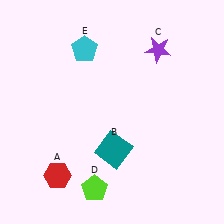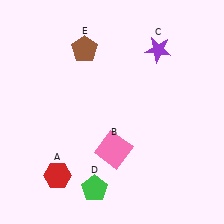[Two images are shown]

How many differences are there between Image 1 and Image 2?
There are 3 differences between the two images.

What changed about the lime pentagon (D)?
In Image 1, D is lime. In Image 2, it changed to green.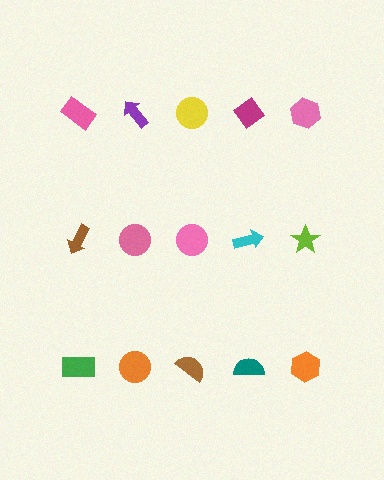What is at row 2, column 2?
A pink circle.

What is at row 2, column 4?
A cyan arrow.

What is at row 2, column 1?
A brown arrow.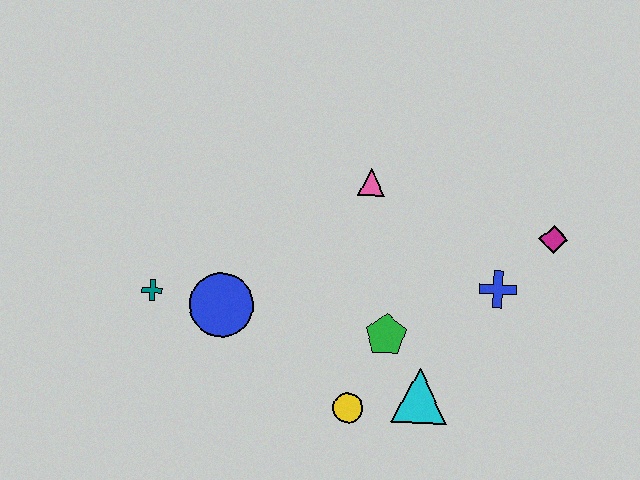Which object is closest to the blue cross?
The magenta diamond is closest to the blue cross.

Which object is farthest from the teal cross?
The magenta diamond is farthest from the teal cross.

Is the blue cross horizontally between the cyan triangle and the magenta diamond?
Yes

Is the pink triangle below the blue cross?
No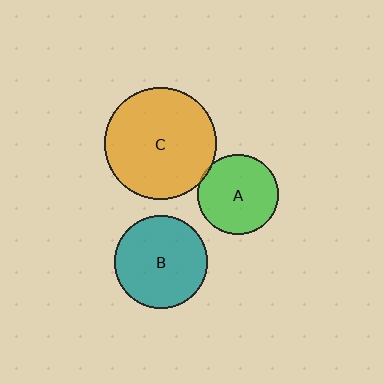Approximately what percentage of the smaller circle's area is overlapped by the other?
Approximately 5%.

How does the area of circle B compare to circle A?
Approximately 1.3 times.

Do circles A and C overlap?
Yes.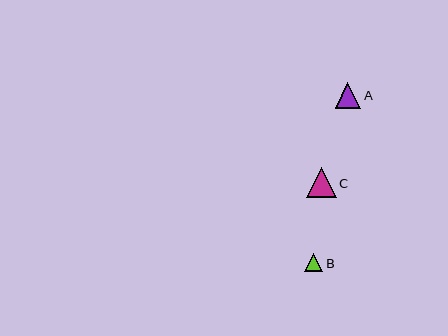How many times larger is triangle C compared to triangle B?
Triangle C is approximately 1.7 times the size of triangle B.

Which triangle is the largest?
Triangle C is the largest with a size of approximately 30 pixels.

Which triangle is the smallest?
Triangle B is the smallest with a size of approximately 18 pixels.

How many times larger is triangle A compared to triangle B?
Triangle A is approximately 1.4 times the size of triangle B.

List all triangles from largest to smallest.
From largest to smallest: C, A, B.